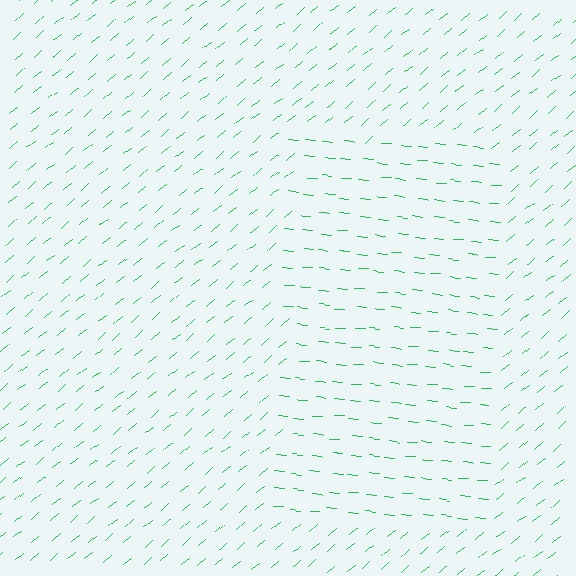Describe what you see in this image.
The image is filled with small green line segments. A rectangle region in the image has lines oriented differently from the surrounding lines, creating a visible texture boundary.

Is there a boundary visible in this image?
Yes, there is a texture boundary formed by a change in line orientation.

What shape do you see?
I see a rectangle.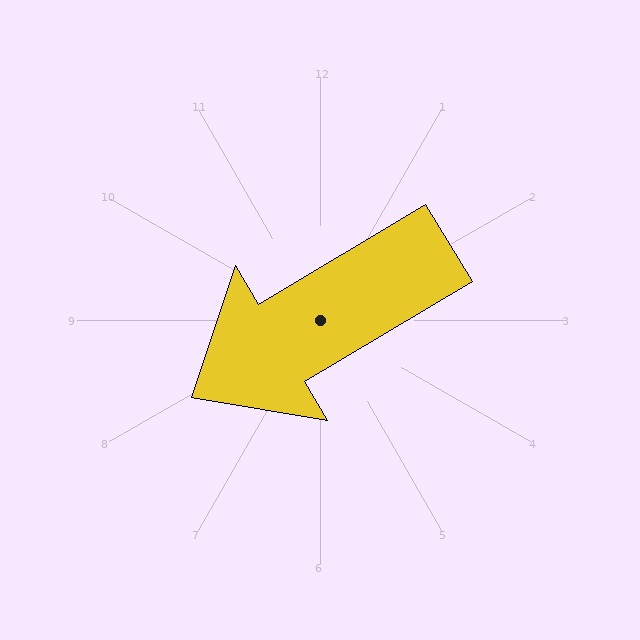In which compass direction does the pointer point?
Southwest.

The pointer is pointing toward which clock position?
Roughly 8 o'clock.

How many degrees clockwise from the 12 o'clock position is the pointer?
Approximately 239 degrees.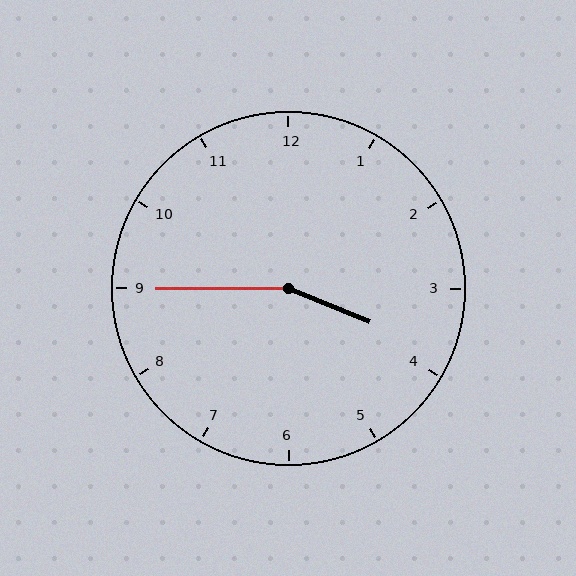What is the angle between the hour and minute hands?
Approximately 158 degrees.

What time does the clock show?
3:45.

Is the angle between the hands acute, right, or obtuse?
It is obtuse.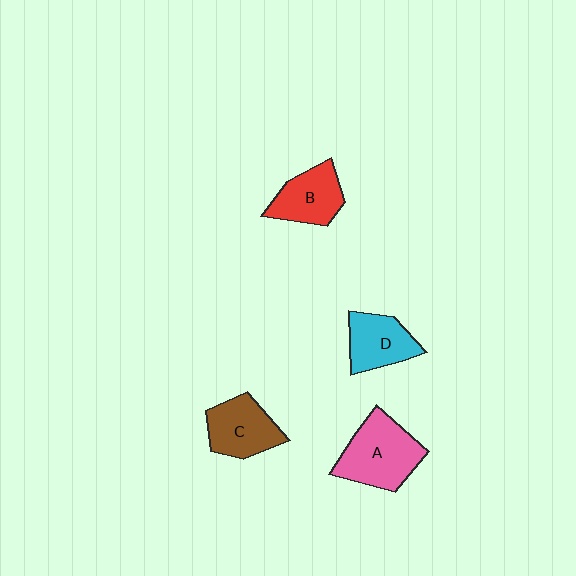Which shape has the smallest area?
Shape D (cyan).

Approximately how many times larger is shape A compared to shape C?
Approximately 1.3 times.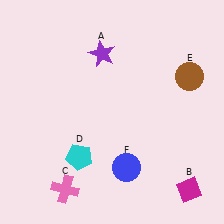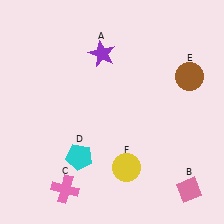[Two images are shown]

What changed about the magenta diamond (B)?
In Image 1, B is magenta. In Image 2, it changed to pink.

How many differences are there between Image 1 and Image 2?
There are 2 differences between the two images.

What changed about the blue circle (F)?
In Image 1, F is blue. In Image 2, it changed to yellow.